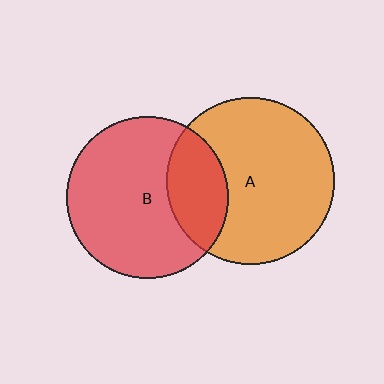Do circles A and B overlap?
Yes.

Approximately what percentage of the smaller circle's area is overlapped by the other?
Approximately 25%.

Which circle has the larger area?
Circle A (orange).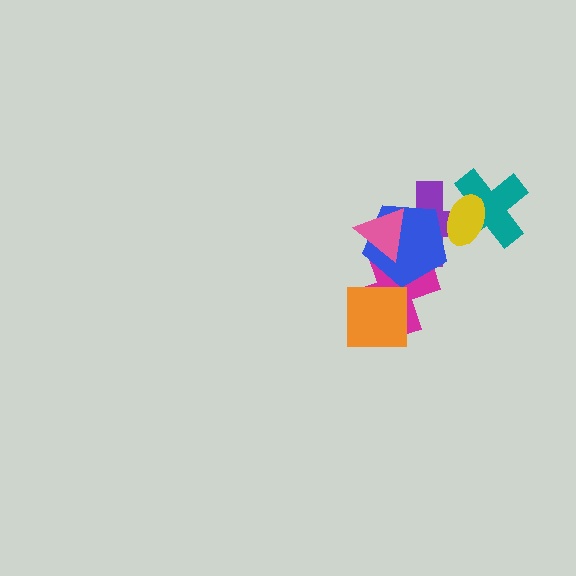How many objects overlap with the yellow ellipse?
2 objects overlap with the yellow ellipse.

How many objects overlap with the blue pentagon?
3 objects overlap with the blue pentagon.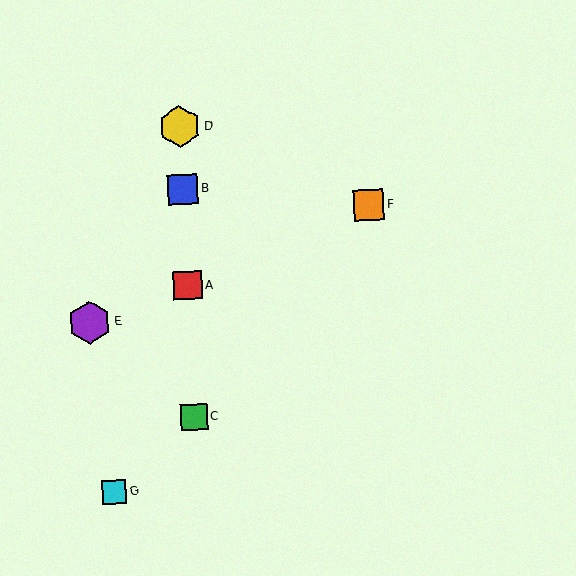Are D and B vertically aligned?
Yes, both are at x≈180.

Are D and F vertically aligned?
No, D is at x≈180 and F is at x≈369.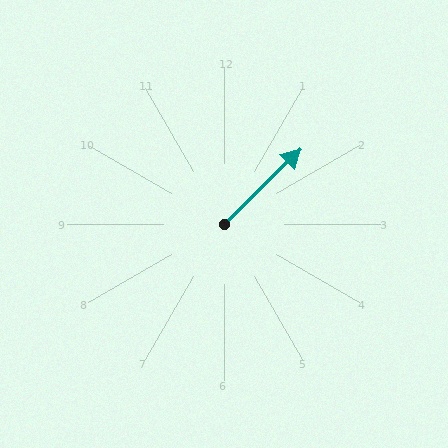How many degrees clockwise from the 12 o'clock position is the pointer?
Approximately 45 degrees.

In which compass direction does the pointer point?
Northeast.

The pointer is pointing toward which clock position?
Roughly 2 o'clock.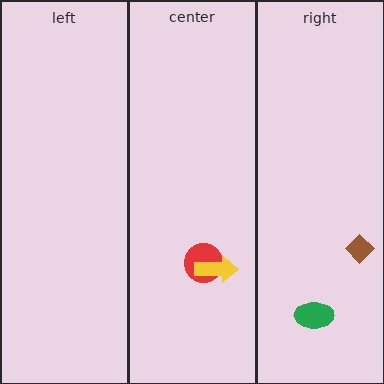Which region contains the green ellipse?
The right region.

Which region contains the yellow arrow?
The center region.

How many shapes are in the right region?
2.